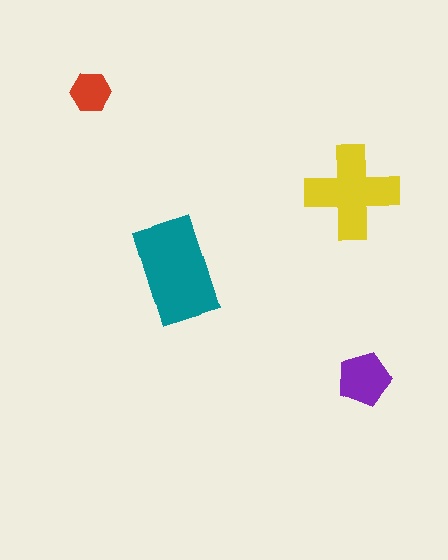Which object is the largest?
The teal rectangle.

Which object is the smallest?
The red hexagon.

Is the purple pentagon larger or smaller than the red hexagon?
Larger.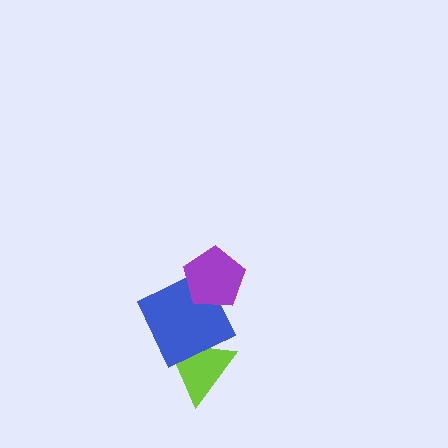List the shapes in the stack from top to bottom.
From top to bottom: the purple pentagon, the blue square, the lime triangle.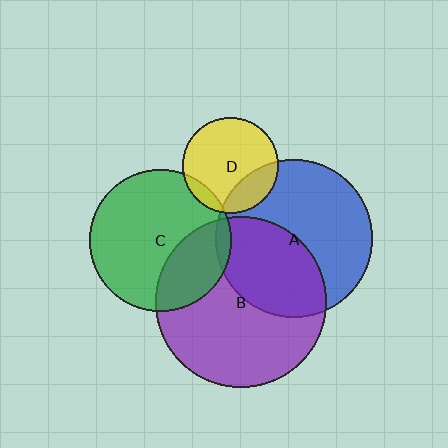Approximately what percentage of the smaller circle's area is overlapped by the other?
Approximately 10%.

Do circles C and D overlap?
Yes.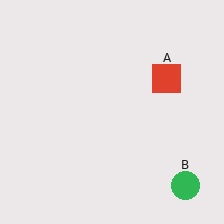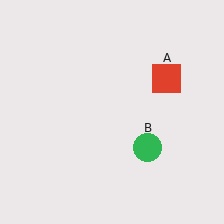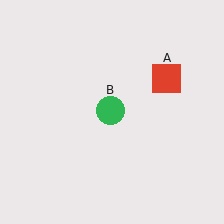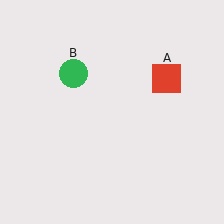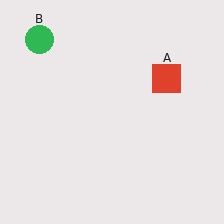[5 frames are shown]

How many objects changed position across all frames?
1 object changed position: green circle (object B).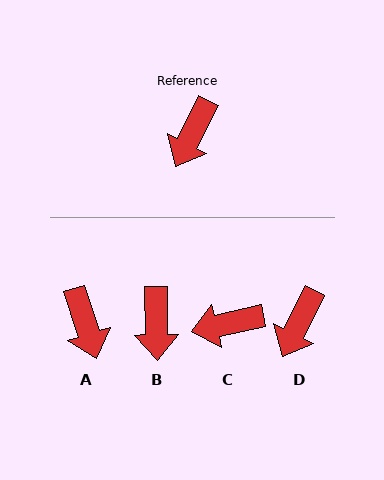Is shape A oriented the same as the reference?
No, it is off by about 44 degrees.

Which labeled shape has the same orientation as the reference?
D.